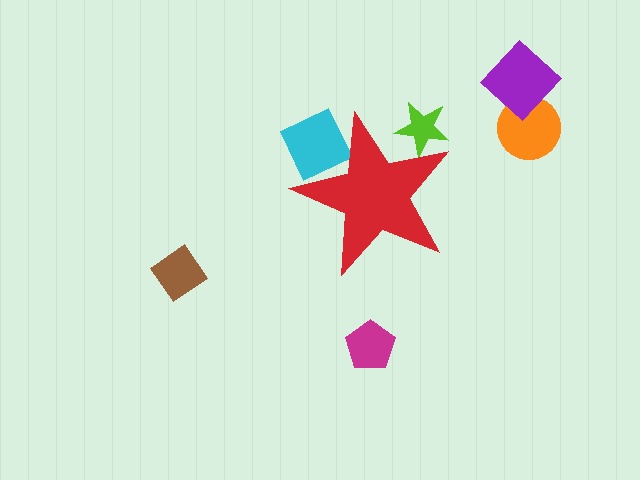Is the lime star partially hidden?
Yes, the lime star is partially hidden behind the red star.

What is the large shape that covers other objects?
A red star.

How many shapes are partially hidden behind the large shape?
2 shapes are partially hidden.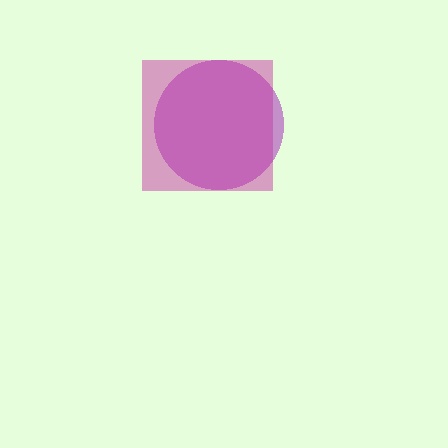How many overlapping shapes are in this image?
There are 2 overlapping shapes in the image.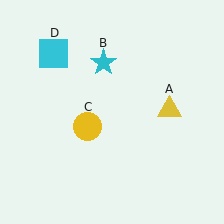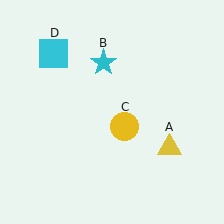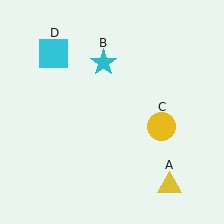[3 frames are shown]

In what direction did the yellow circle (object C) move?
The yellow circle (object C) moved right.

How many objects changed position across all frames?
2 objects changed position: yellow triangle (object A), yellow circle (object C).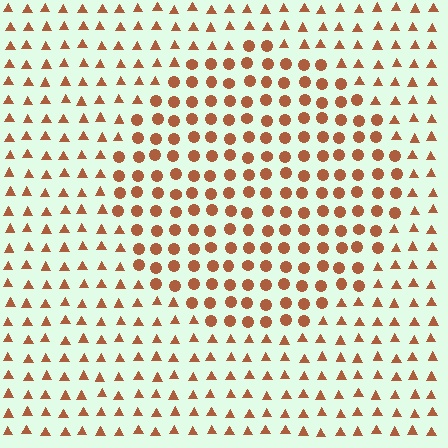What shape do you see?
I see a circle.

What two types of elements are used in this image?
The image uses circles inside the circle region and triangles outside it.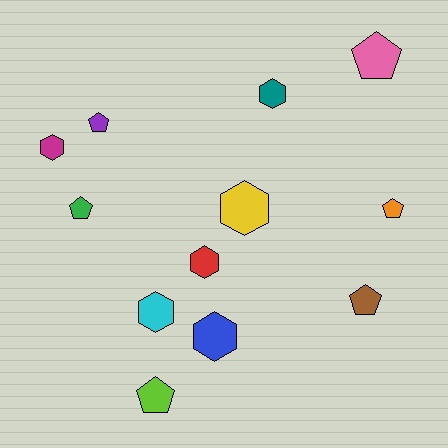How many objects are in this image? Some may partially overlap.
There are 12 objects.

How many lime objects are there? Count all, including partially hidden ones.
There is 1 lime object.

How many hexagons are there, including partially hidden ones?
There are 6 hexagons.